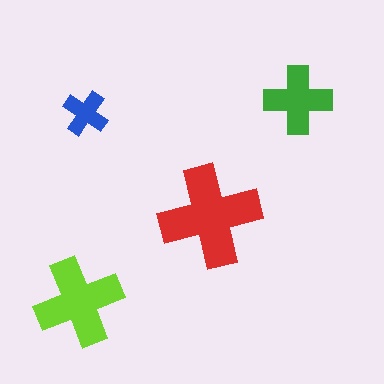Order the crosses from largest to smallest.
the red one, the lime one, the green one, the blue one.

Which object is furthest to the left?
The lime cross is leftmost.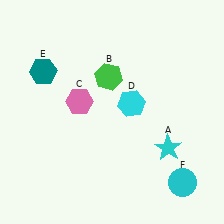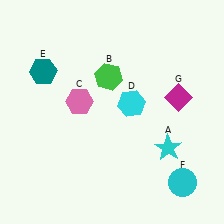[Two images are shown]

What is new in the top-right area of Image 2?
A magenta diamond (G) was added in the top-right area of Image 2.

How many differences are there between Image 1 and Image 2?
There is 1 difference between the two images.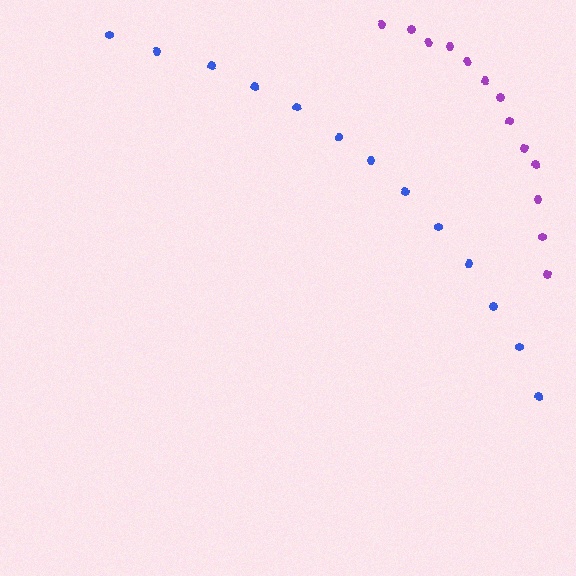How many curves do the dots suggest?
There are 2 distinct paths.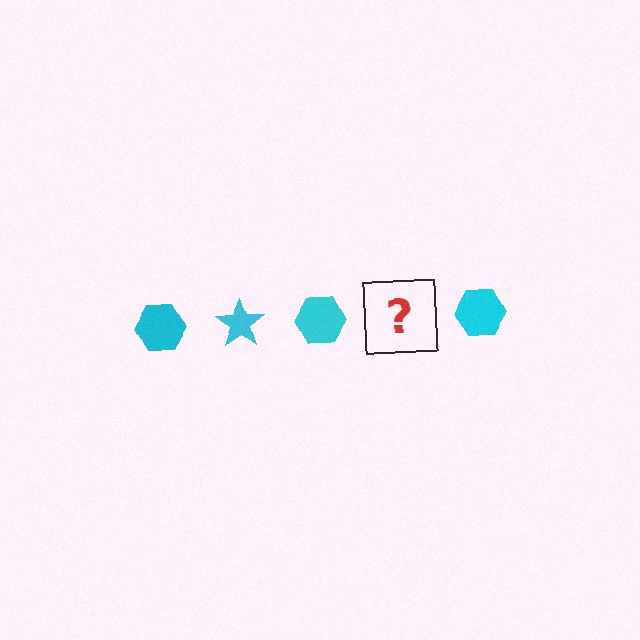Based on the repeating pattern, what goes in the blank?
The blank should be a cyan star.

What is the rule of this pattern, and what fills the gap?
The rule is that the pattern cycles through hexagon, star shapes in cyan. The gap should be filled with a cyan star.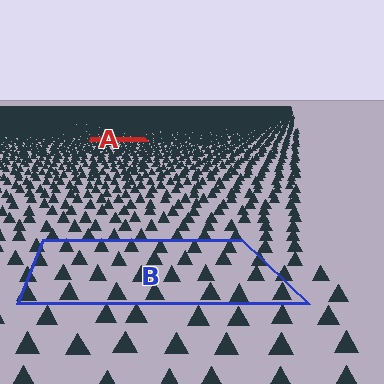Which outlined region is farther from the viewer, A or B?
Region A is farther from the viewer — the texture elements inside it appear smaller and more densely packed.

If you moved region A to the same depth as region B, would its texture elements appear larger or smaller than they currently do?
They would appear larger. At a closer depth, the same texture elements are projected at a bigger on-screen size.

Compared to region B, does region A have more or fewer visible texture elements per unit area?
Region A has more texture elements per unit area — they are packed more densely because it is farther away.